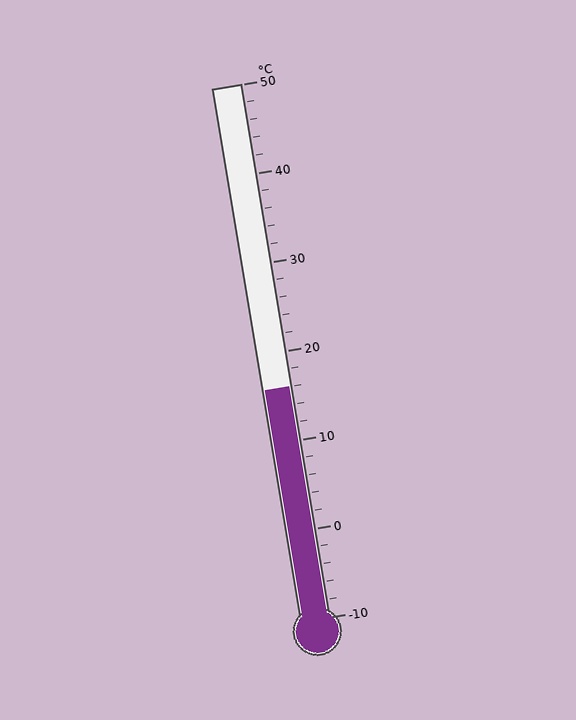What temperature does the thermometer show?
The thermometer shows approximately 16°C.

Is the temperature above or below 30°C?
The temperature is below 30°C.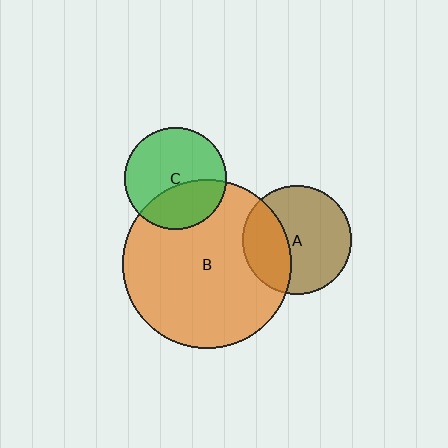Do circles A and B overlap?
Yes.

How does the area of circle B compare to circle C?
Approximately 2.7 times.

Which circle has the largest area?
Circle B (orange).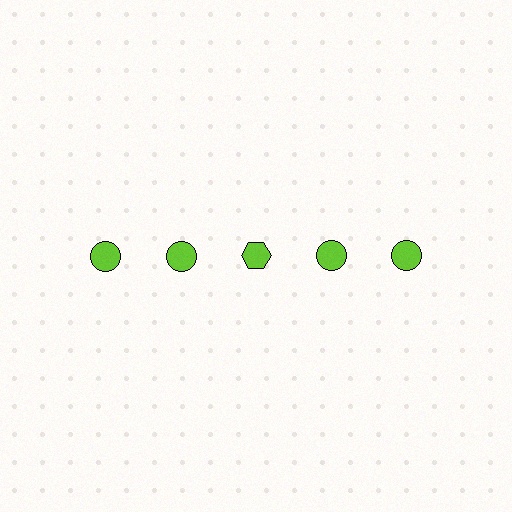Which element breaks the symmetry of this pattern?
The lime hexagon in the top row, center column breaks the symmetry. All other shapes are lime circles.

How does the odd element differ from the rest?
It has a different shape: hexagon instead of circle.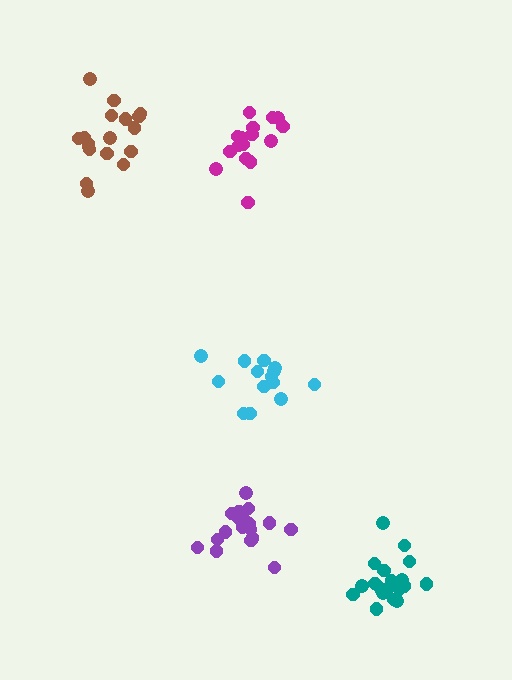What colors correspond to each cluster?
The clusters are colored: teal, purple, brown, magenta, cyan.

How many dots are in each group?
Group 1: 20 dots, Group 2: 19 dots, Group 3: 18 dots, Group 4: 17 dots, Group 5: 14 dots (88 total).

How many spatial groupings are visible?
There are 5 spatial groupings.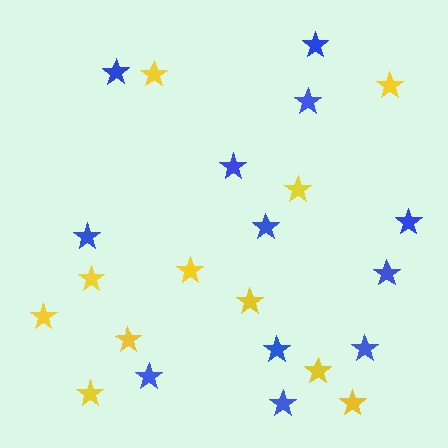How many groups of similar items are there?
There are 2 groups: one group of blue stars (12) and one group of yellow stars (11).